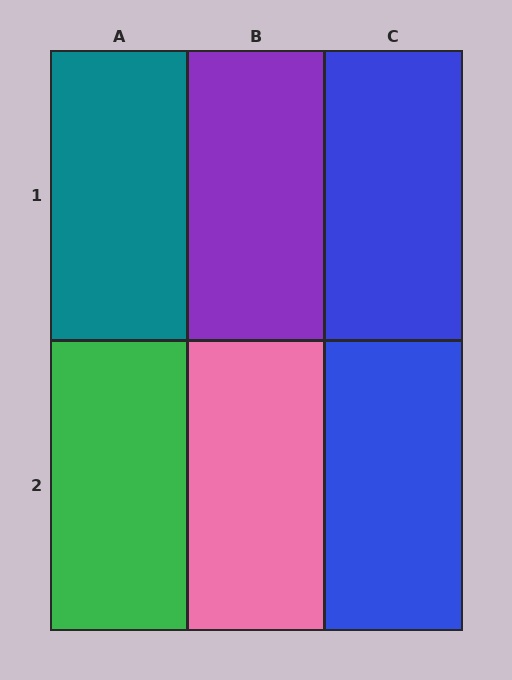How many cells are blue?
2 cells are blue.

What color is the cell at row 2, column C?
Blue.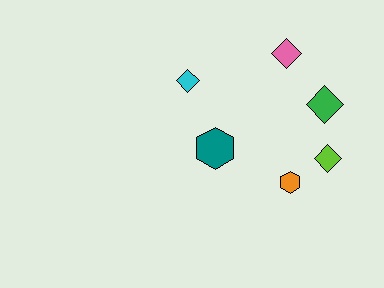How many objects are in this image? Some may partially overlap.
There are 6 objects.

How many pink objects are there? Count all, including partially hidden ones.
There is 1 pink object.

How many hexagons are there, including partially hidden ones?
There are 2 hexagons.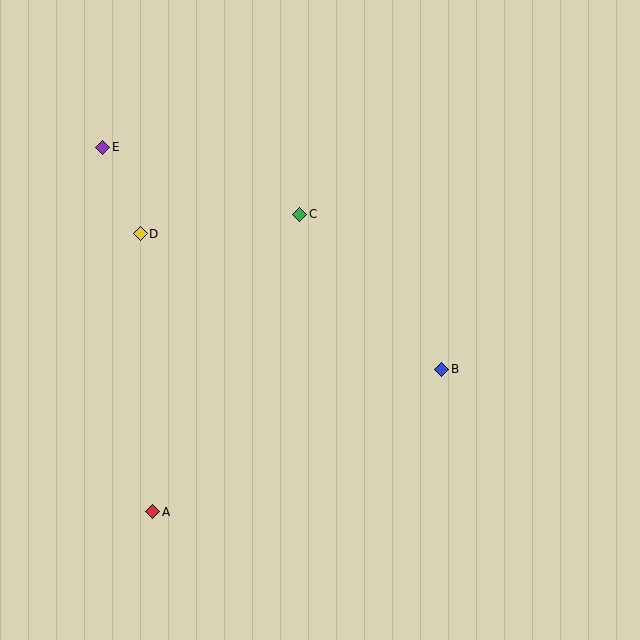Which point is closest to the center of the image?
Point C at (300, 214) is closest to the center.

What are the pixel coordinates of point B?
Point B is at (442, 369).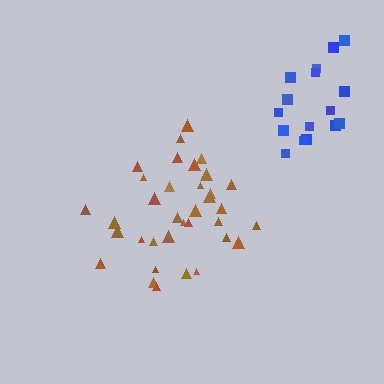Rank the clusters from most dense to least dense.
brown, blue.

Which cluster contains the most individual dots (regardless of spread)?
Brown (35).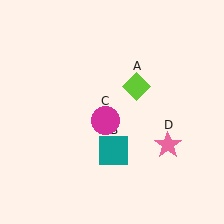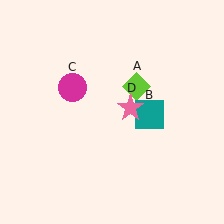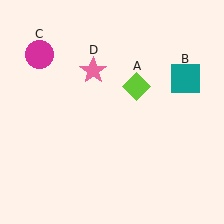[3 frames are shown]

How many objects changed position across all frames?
3 objects changed position: teal square (object B), magenta circle (object C), pink star (object D).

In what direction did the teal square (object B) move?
The teal square (object B) moved up and to the right.